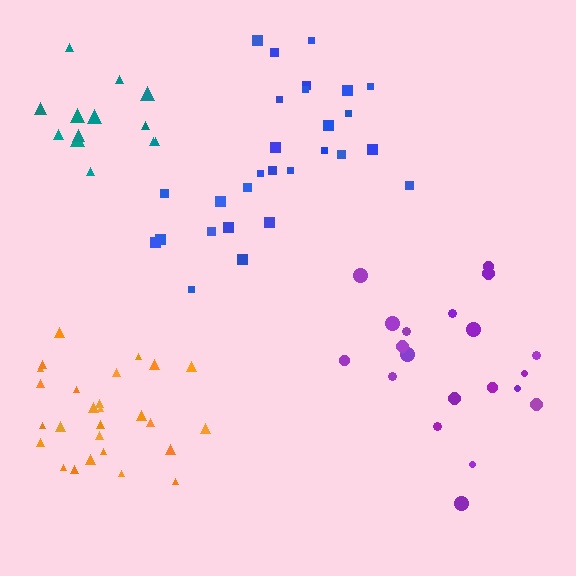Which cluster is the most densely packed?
Orange.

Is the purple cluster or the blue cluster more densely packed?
Blue.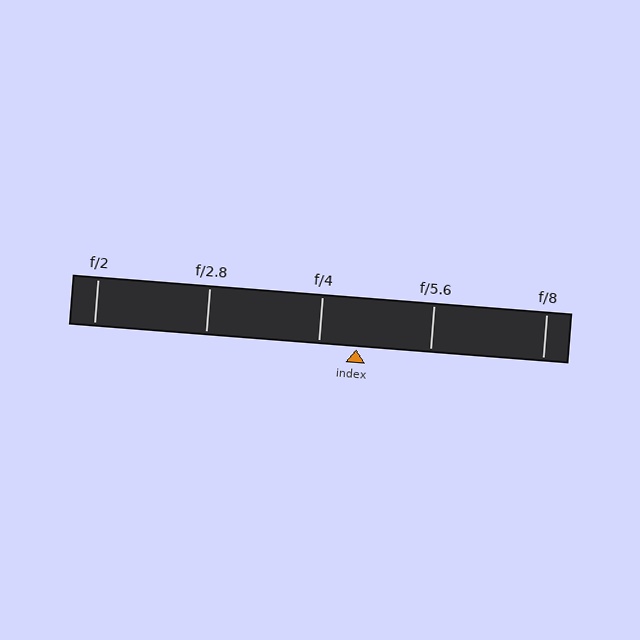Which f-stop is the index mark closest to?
The index mark is closest to f/4.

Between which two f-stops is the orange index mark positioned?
The index mark is between f/4 and f/5.6.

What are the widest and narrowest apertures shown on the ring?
The widest aperture shown is f/2 and the narrowest is f/8.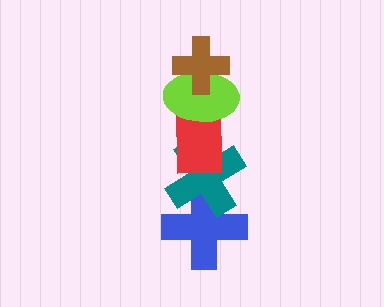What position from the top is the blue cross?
The blue cross is 5th from the top.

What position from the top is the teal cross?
The teal cross is 4th from the top.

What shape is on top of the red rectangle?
The lime ellipse is on top of the red rectangle.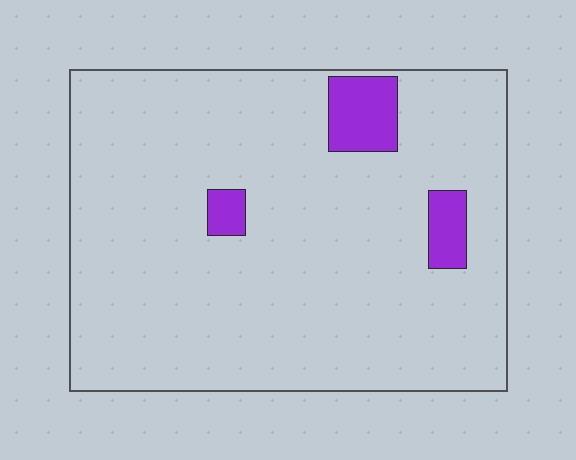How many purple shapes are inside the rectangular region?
3.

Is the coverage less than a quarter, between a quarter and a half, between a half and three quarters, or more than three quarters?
Less than a quarter.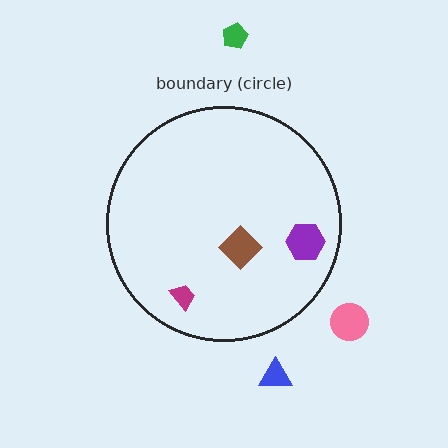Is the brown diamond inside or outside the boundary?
Inside.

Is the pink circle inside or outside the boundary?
Outside.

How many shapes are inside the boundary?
3 inside, 3 outside.